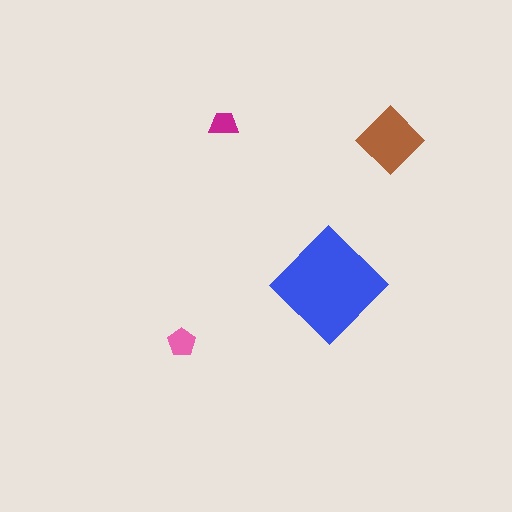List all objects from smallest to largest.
The magenta trapezoid, the pink pentagon, the brown diamond, the blue diamond.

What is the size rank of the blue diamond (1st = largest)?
1st.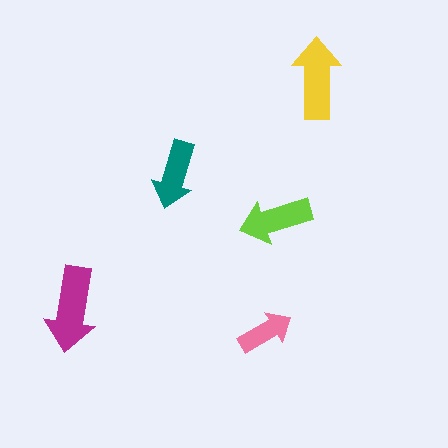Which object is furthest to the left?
The magenta arrow is leftmost.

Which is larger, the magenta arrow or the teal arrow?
The magenta one.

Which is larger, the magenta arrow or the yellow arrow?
The magenta one.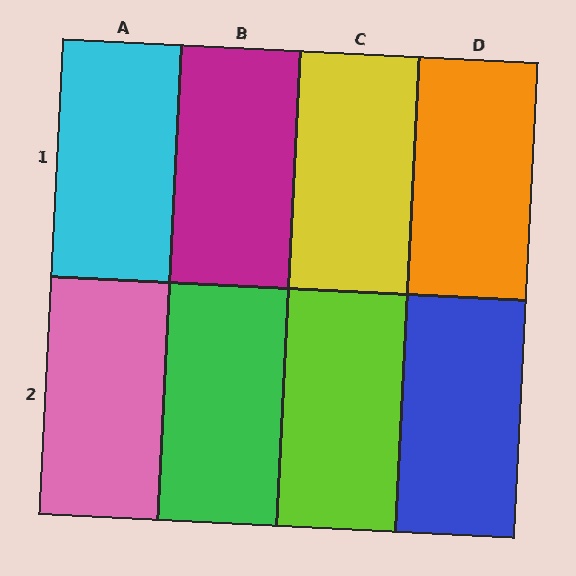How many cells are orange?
1 cell is orange.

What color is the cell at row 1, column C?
Yellow.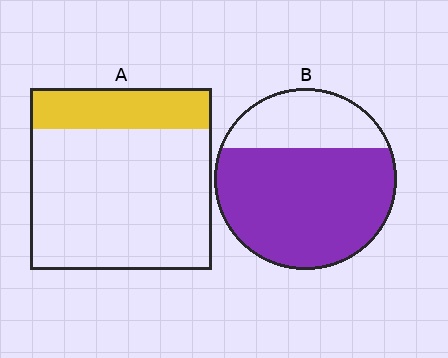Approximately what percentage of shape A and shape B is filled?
A is approximately 25% and B is approximately 70%.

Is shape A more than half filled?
No.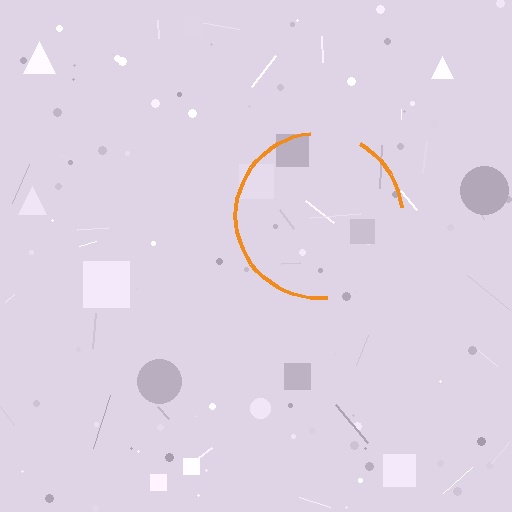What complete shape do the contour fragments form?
The contour fragments form a circle.